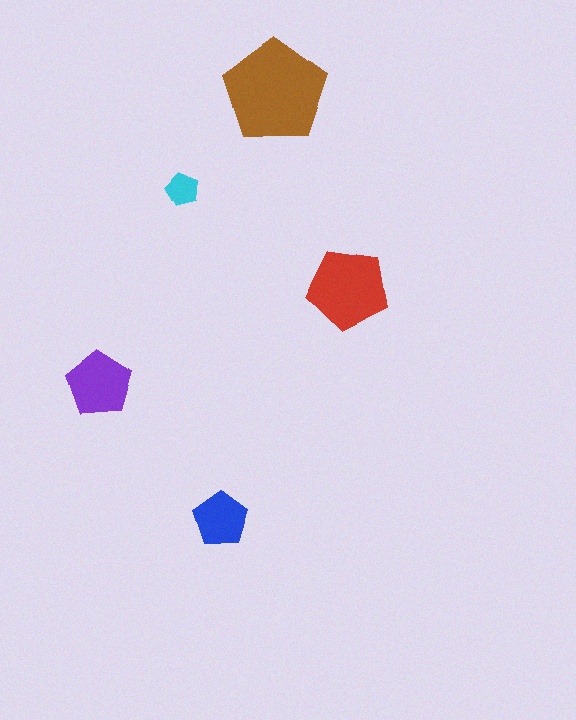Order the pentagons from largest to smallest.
the brown one, the red one, the purple one, the blue one, the cyan one.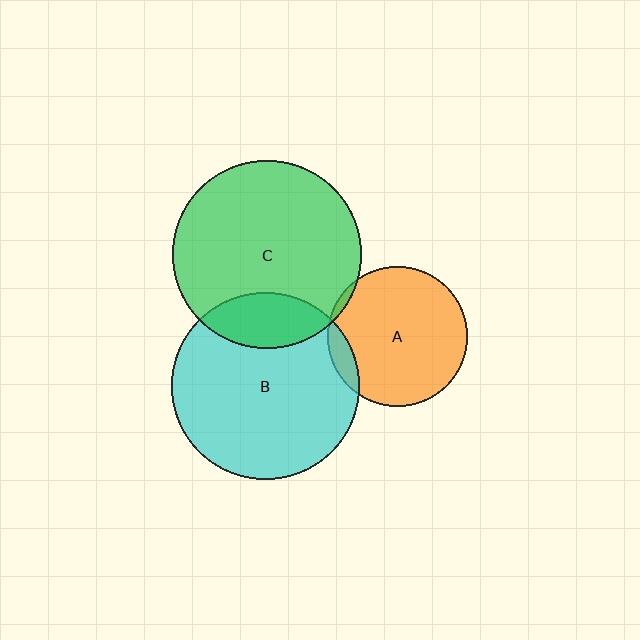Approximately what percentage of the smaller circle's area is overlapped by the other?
Approximately 20%.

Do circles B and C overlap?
Yes.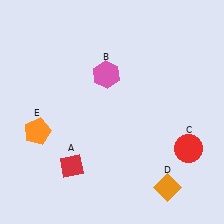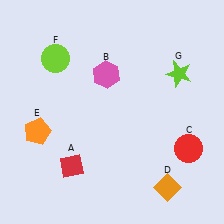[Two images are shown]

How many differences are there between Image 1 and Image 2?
There are 2 differences between the two images.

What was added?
A lime circle (F), a lime star (G) were added in Image 2.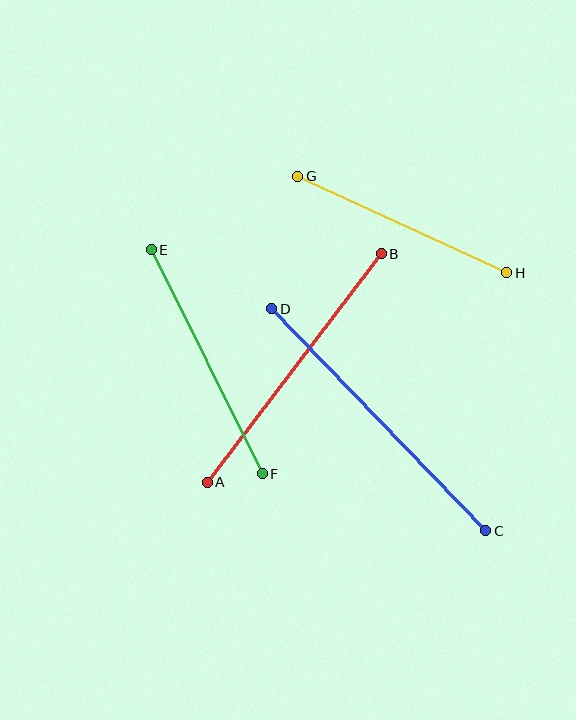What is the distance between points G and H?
The distance is approximately 230 pixels.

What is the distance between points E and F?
The distance is approximately 250 pixels.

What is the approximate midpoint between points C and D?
The midpoint is at approximately (379, 420) pixels.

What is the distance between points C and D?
The distance is approximately 308 pixels.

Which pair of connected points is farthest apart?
Points C and D are farthest apart.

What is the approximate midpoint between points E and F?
The midpoint is at approximately (207, 362) pixels.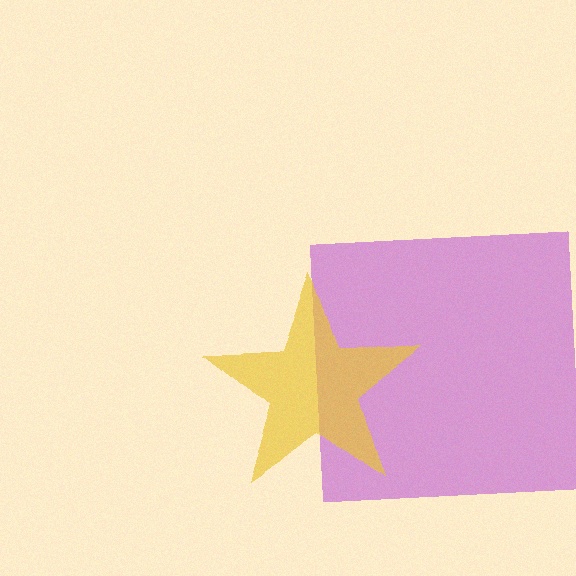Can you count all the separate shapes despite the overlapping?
Yes, there are 2 separate shapes.